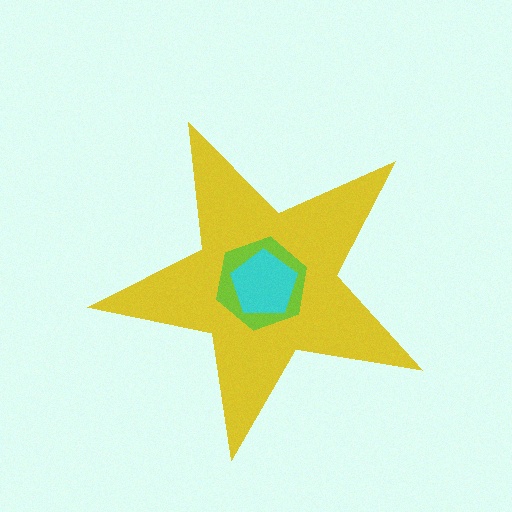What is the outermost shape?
The yellow star.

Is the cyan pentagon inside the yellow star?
Yes.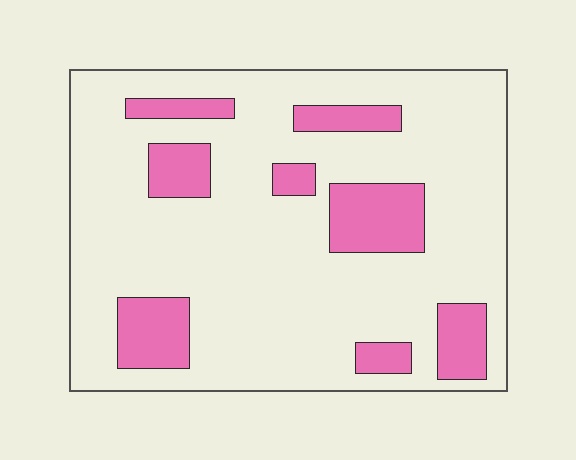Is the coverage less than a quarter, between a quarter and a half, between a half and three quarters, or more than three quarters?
Less than a quarter.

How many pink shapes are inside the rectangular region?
8.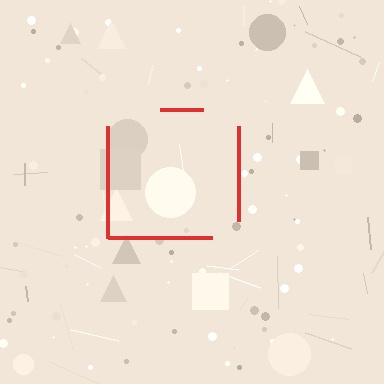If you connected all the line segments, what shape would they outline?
They would outline a square.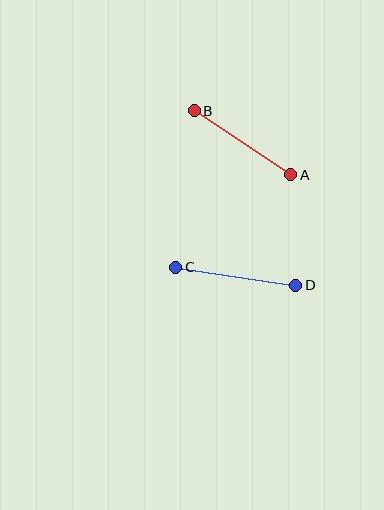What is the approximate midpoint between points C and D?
The midpoint is at approximately (236, 276) pixels.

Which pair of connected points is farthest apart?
Points C and D are farthest apart.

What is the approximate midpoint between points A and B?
The midpoint is at approximately (243, 143) pixels.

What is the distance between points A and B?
The distance is approximately 116 pixels.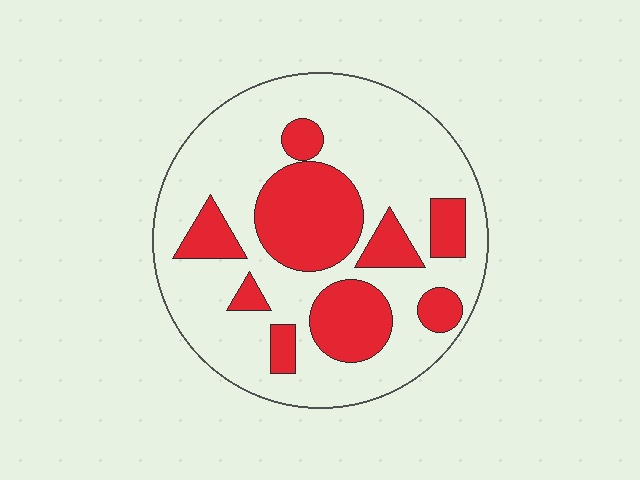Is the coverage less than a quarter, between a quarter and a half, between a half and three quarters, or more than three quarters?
Between a quarter and a half.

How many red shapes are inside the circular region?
9.